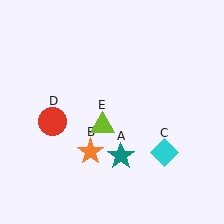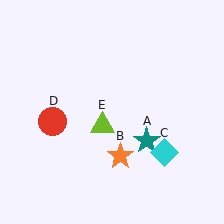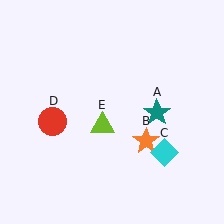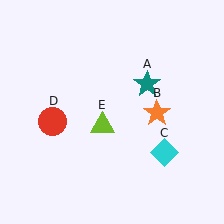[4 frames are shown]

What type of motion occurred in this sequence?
The teal star (object A), orange star (object B) rotated counterclockwise around the center of the scene.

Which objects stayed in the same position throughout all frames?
Cyan diamond (object C) and red circle (object D) and lime triangle (object E) remained stationary.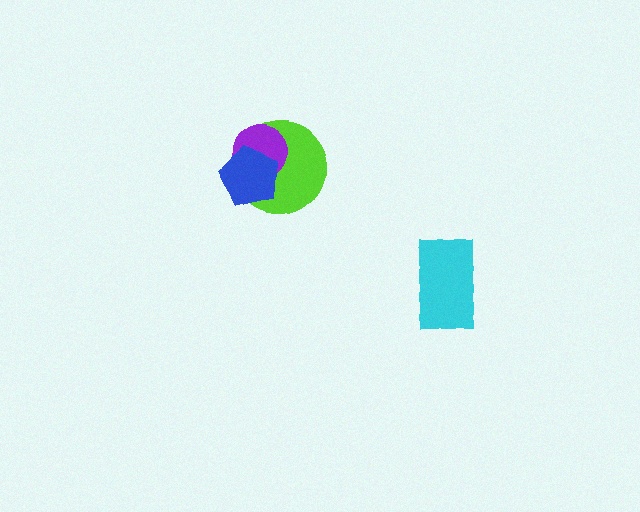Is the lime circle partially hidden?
Yes, it is partially covered by another shape.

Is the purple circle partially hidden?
Yes, it is partially covered by another shape.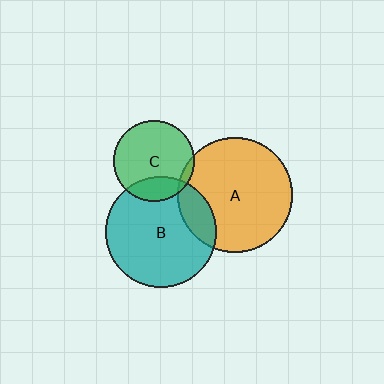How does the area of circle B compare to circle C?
Approximately 1.8 times.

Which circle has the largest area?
Circle A (orange).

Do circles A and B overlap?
Yes.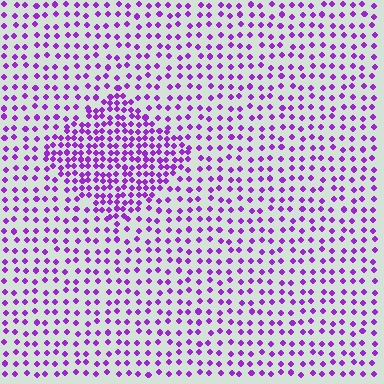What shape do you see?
I see a diamond.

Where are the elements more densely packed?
The elements are more densely packed inside the diamond boundary.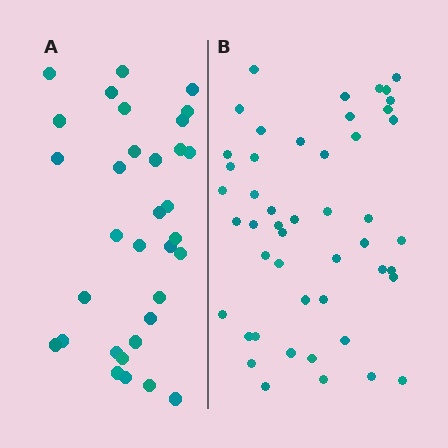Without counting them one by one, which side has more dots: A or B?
Region B (the right region) has more dots.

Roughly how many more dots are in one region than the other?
Region B has approximately 15 more dots than region A.